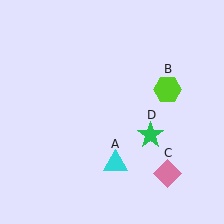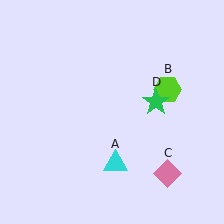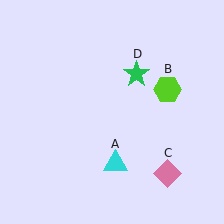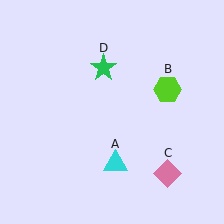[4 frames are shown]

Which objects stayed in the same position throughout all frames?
Cyan triangle (object A) and lime hexagon (object B) and pink diamond (object C) remained stationary.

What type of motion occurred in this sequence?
The green star (object D) rotated counterclockwise around the center of the scene.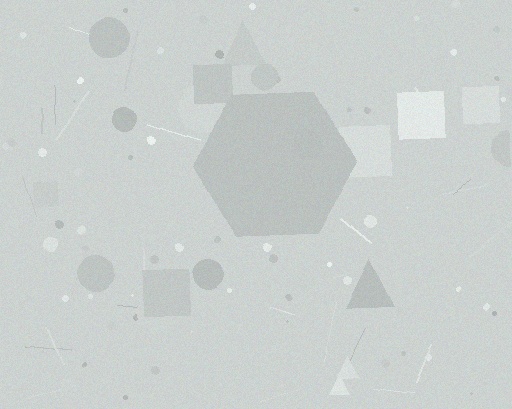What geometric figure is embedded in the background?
A hexagon is embedded in the background.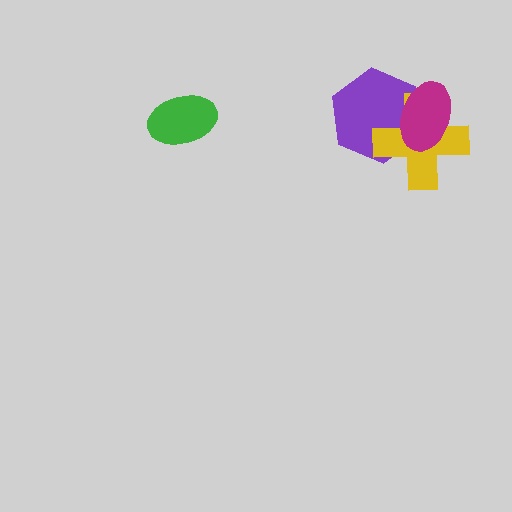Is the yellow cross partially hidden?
Yes, it is partially covered by another shape.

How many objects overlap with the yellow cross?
2 objects overlap with the yellow cross.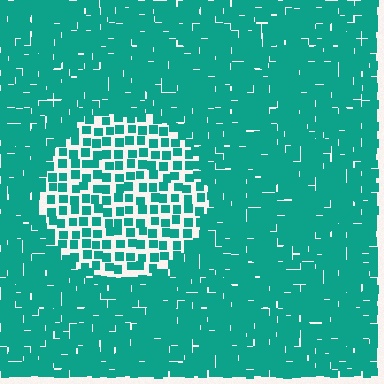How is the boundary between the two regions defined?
The boundary is defined by a change in element density (approximately 2.2x ratio). All elements are the same color, size, and shape.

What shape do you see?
I see a circle.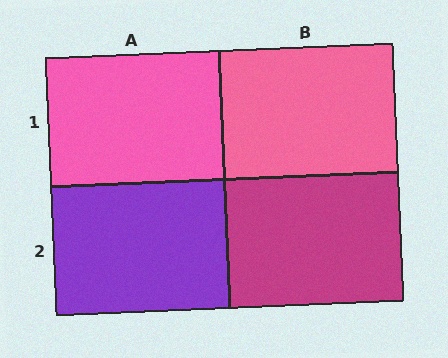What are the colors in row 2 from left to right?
Purple, magenta.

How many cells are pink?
2 cells are pink.